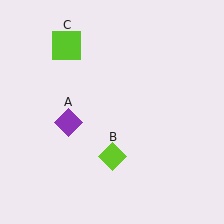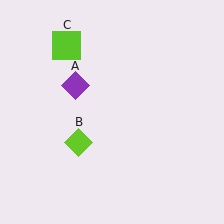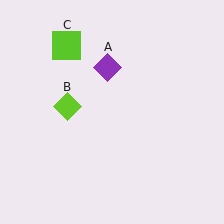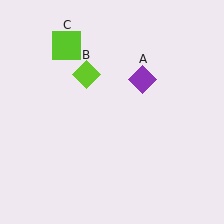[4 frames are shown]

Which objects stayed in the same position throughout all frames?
Lime square (object C) remained stationary.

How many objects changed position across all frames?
2 objects changed position: purple diamond (object A), lime diamond (object B).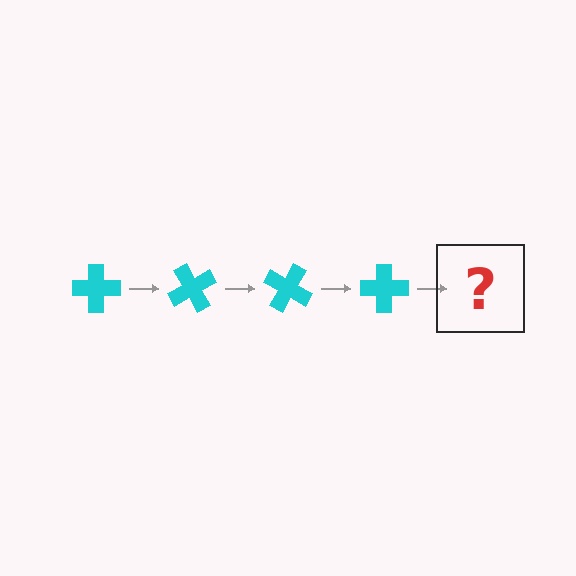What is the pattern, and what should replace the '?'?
The pattern is that the cross rotates 60 degrees each step. The '?' should be a cyan cross rotated 240 degrees.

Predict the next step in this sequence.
The next step is a cyan cross rotated 240 degrees.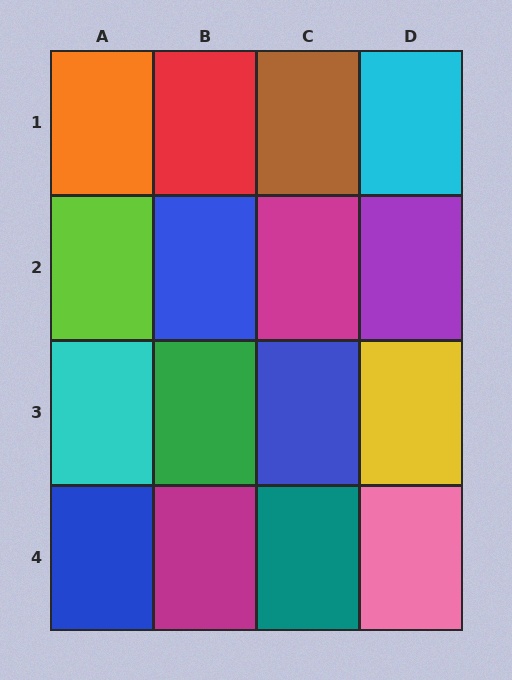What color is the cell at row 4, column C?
Teal.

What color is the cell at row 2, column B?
Blue.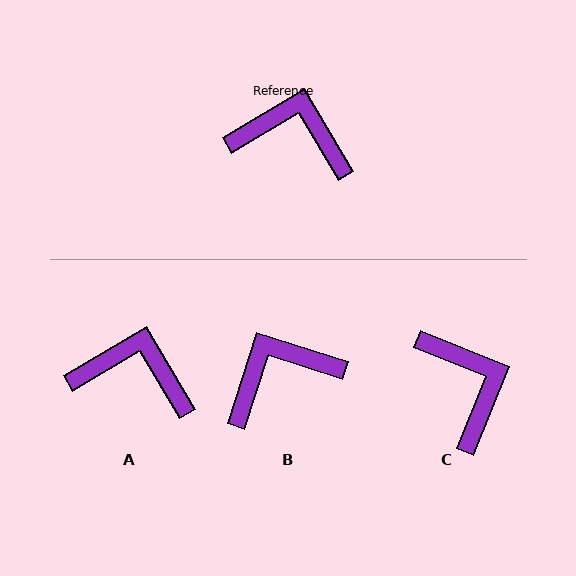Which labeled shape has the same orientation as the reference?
A.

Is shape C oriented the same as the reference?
No, it is off by about 53 degrees.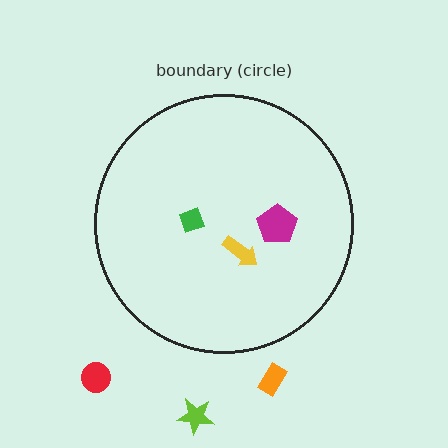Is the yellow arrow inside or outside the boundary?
Inside.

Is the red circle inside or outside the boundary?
Outside.